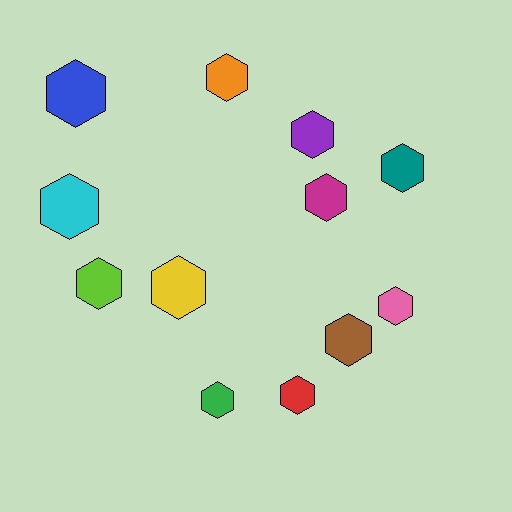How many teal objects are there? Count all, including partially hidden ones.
There is 1 teal object.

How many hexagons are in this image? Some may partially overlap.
There are 12 hexagons.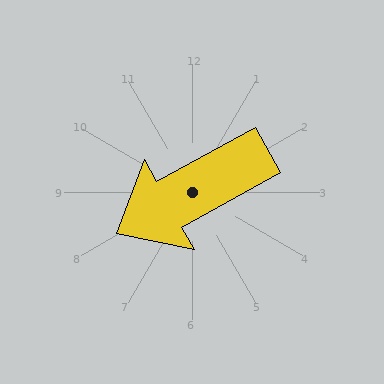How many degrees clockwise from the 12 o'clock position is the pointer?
Approximately 241 degrees.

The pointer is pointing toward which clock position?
Roughly 8 o'clock.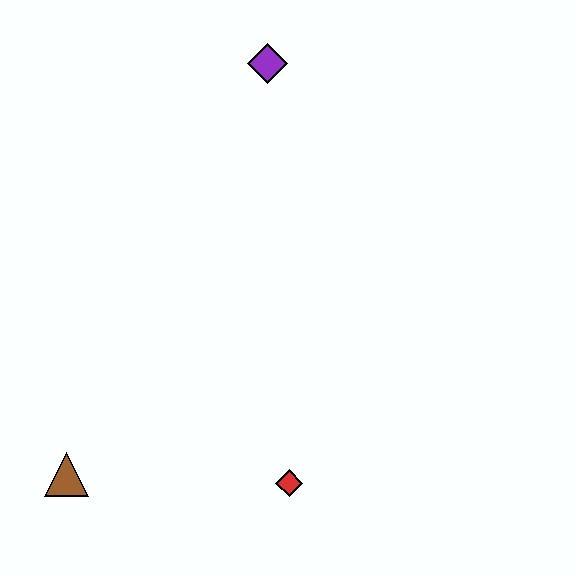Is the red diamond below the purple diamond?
Yes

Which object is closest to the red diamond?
The brown triangle is closest to the red diamond.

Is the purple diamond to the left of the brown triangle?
No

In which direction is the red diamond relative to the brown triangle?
The red diamond is to the right of the brown triangle.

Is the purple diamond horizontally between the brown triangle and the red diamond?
Yes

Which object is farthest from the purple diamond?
The brown triangle is farthest from the purple diamond.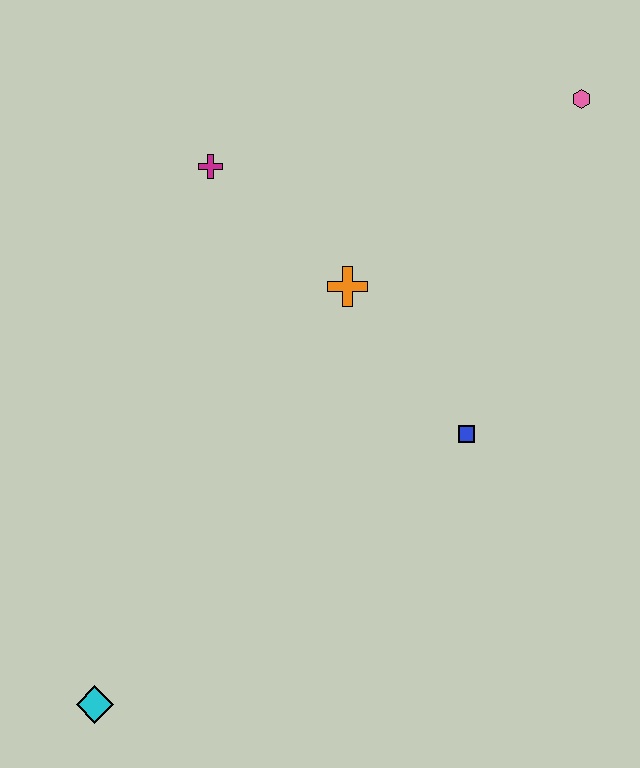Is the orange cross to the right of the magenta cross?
Yes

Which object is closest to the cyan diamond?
The blue square is closest to the cyan diamond.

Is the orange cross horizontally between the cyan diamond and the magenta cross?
No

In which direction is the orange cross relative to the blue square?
The orange cross is above the blue square.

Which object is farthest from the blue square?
The cyan diamond is farthest from the blue square.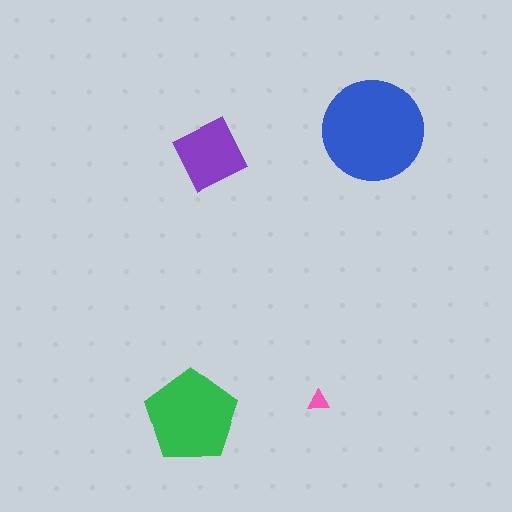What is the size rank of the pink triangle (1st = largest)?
4th.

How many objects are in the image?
There are 4 objects in the image.